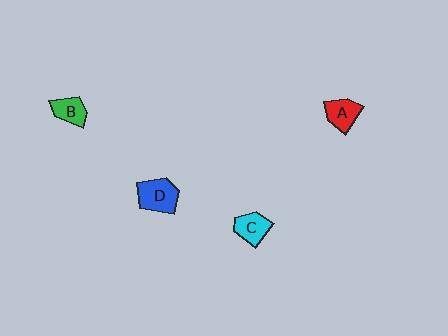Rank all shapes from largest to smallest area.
From largest to smallest: D (blue), A (red), C (cyan), B (green).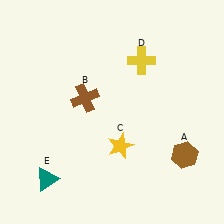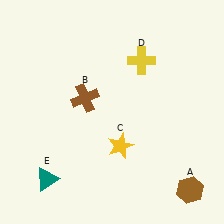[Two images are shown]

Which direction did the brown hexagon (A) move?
The brown hexagon (A) moved down.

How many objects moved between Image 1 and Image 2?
1 object moved between the two images.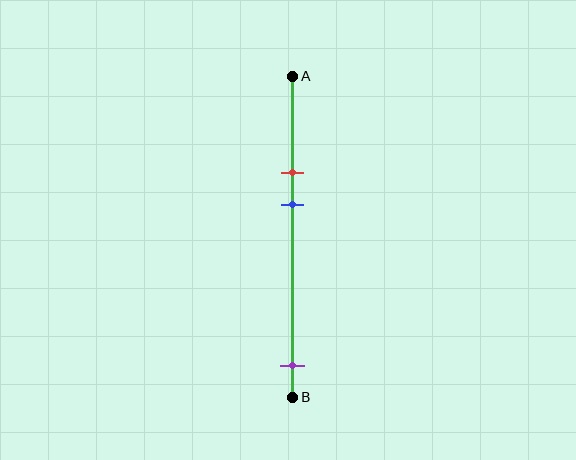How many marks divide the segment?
There are 3 marks dividing the segment.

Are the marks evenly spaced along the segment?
No, the marks are not evenly spaced.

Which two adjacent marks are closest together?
The red and blue marks are the closest adjacent pair.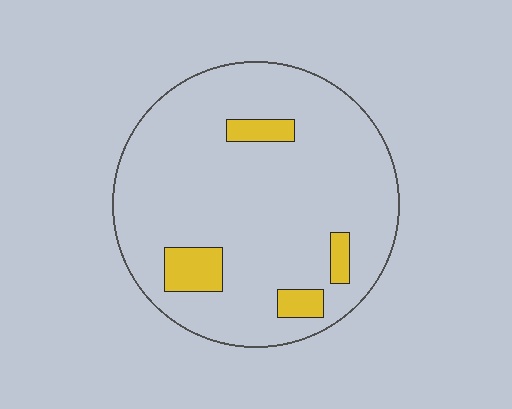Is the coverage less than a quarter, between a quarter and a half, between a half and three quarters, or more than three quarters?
Less than a quarter.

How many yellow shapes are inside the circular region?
4.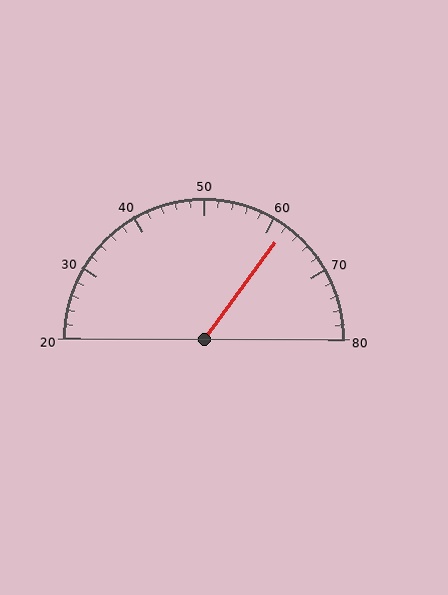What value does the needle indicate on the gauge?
The needle indicates approximately 62.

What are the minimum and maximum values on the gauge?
The gauge ranges from 20 to 80.